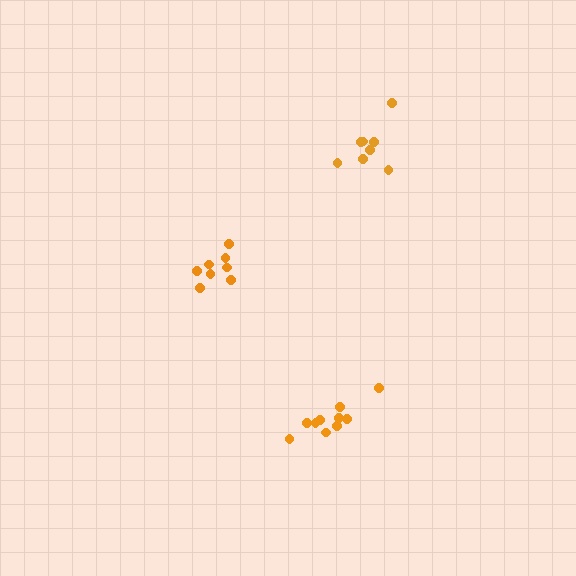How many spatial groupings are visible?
There are 3 spatial groupings.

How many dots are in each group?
Group 1: 8 dots, Group 2: 8 dots, Group 3: 11 dots (27 total).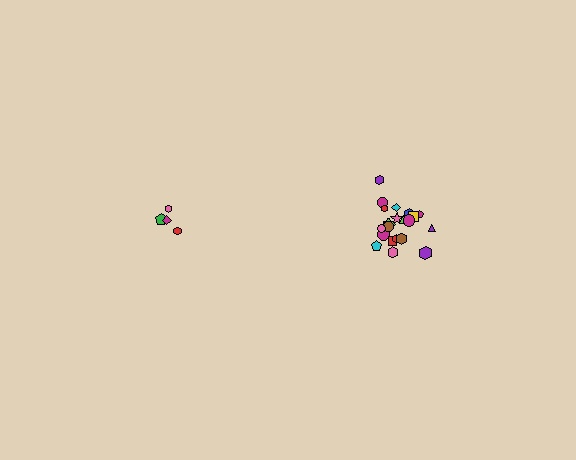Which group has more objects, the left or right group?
The right group.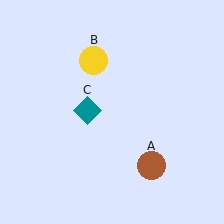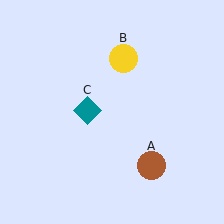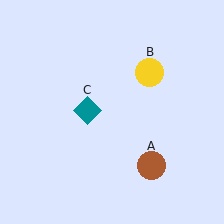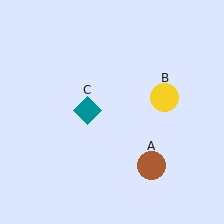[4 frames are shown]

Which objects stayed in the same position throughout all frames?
Brown circle (object A) and teal diamond (object C) remained stationary.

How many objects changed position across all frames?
1 object changed position: yellow circle (object B).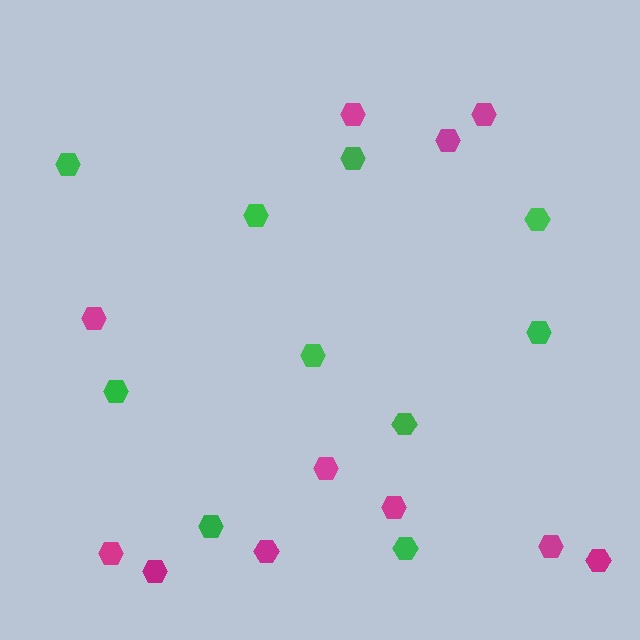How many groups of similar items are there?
There are 2 groups: one group of green hexagons (10) and one group of magenta hexagons (11).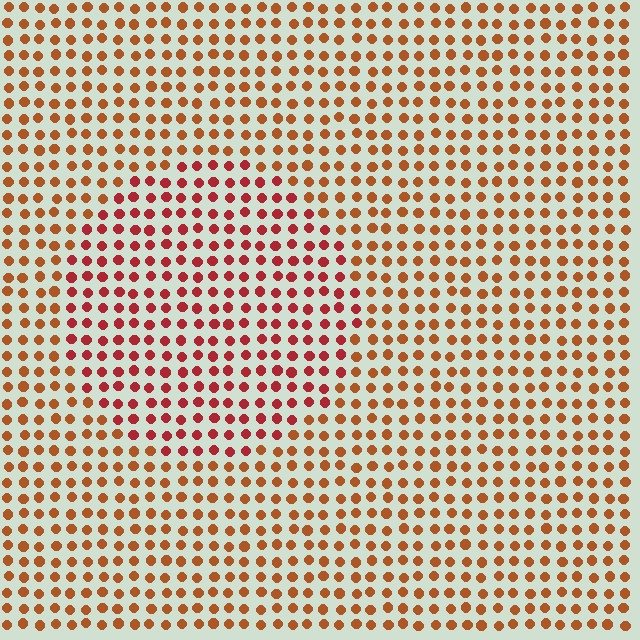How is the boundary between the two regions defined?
The boundary is defined purely by a slight shift in hue (about 27 degrees). Spacing, size, and orientation are identical on both sides.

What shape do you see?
I see a circle.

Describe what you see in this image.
The image is filled with small brown elements in a uniform arrangement. A circle-shaped region is visible where the elements are tinted to a slightly different hue, forming a subtle color boundary.